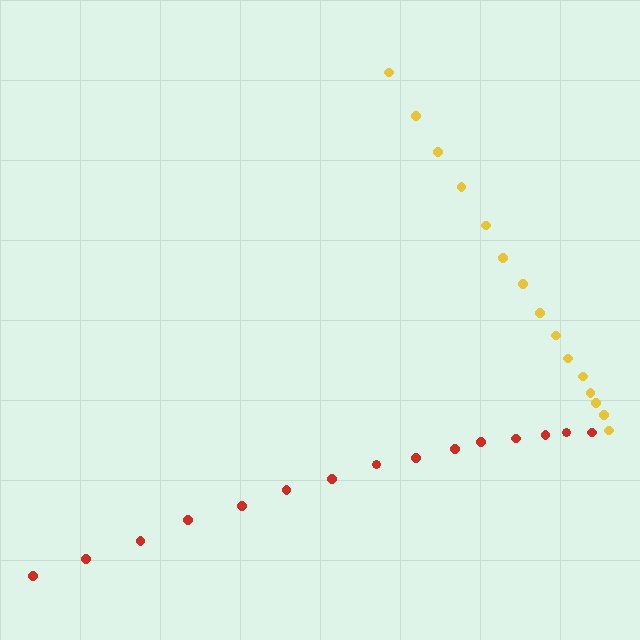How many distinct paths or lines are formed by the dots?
There are 2 distinct paths.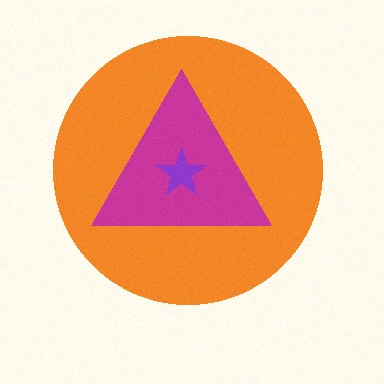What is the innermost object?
The purple star.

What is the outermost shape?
The orange circle.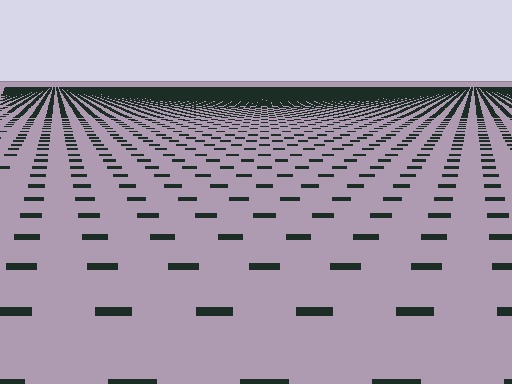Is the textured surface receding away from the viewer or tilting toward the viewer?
The surface is receding away from the viewer. Texture elements get smaller and denser toward the top.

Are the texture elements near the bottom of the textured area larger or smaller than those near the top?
Larger. Near the bottom, elements are closer to the viewer and appear at a bigger on-screen size.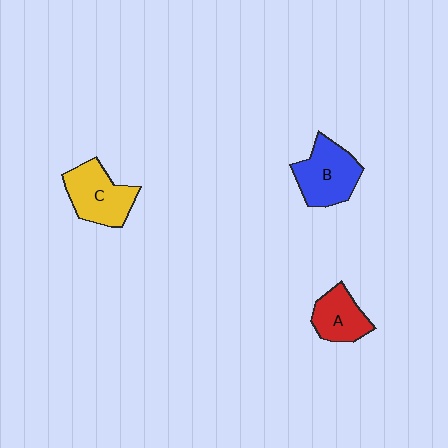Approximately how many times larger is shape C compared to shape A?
Approximately 1.3 times.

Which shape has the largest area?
Shape B (blue).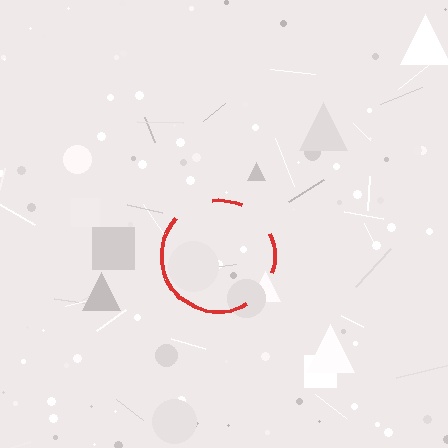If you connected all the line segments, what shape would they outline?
They would outline a circle.